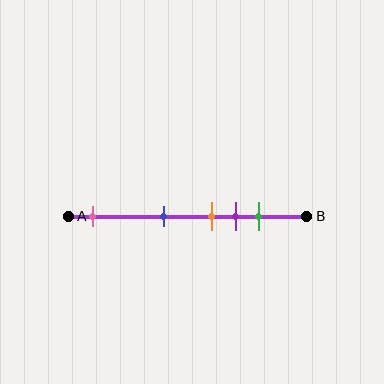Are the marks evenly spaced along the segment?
No, the marks are not evenly spaced.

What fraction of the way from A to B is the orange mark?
The orange mark is approximately 60% (0.6) of the way from A to B.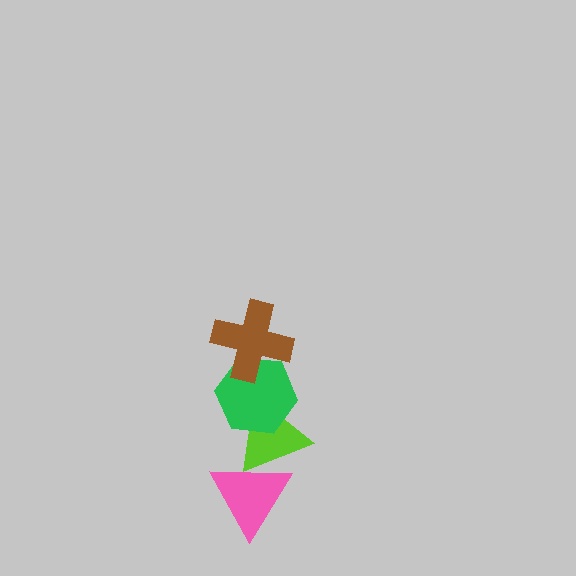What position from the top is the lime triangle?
The lime triangle is 3rd from the top.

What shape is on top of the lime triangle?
The green hexagon is on top of the lime triangle.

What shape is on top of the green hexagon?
The brown cross is on top of the green hexagon.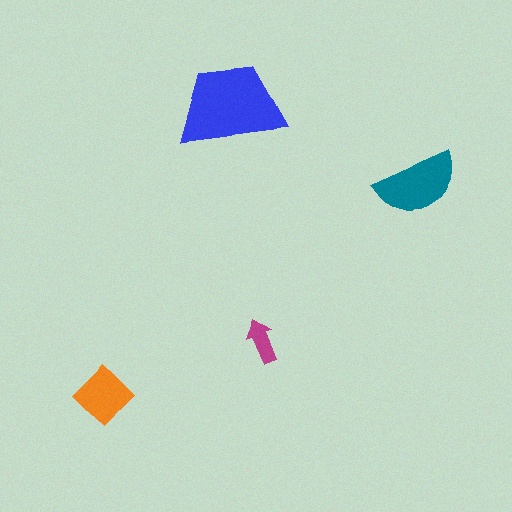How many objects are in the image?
There are 4 objects in the image.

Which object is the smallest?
The magenta arrow.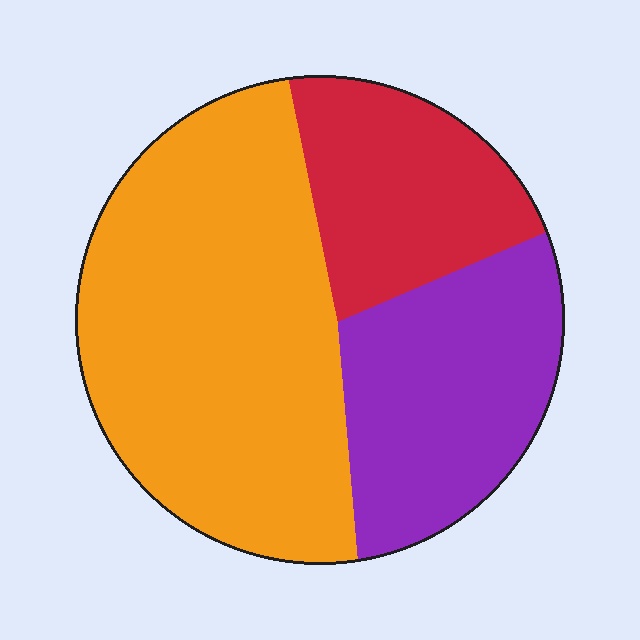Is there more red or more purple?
Purple.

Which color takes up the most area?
Orange, at roughly 55%.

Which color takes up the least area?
Red, at roughly 20%.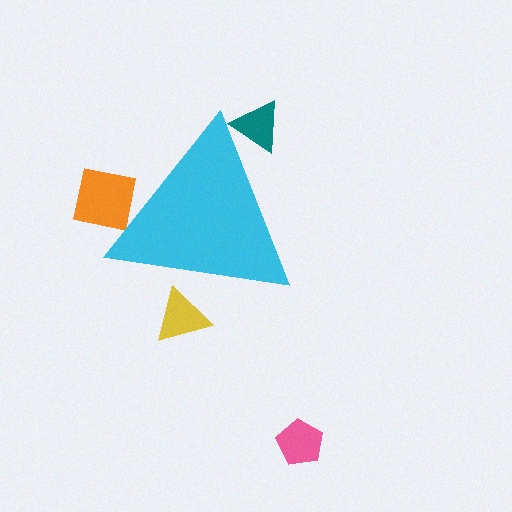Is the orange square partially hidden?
Yes, the orange square is partially hidden behind the cyan triangle.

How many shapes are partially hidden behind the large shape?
3 shapes are partially hidden.